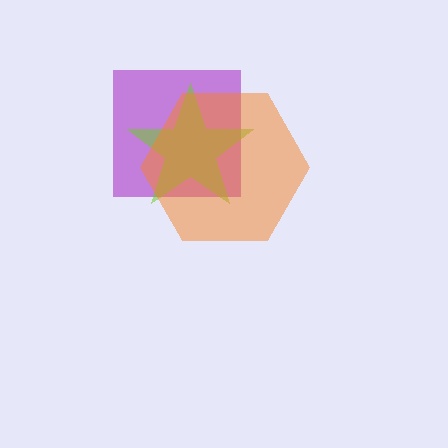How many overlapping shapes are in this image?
There are 3 overlapping shapes in the image.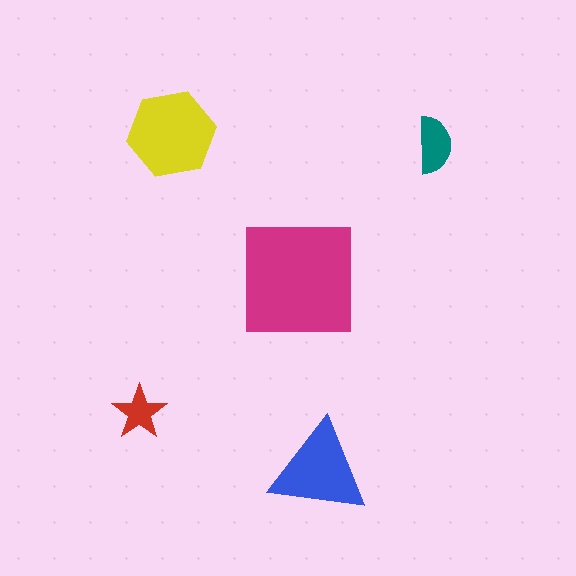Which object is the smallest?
The red star.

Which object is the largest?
The magenta square.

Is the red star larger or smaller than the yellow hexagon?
Smaller.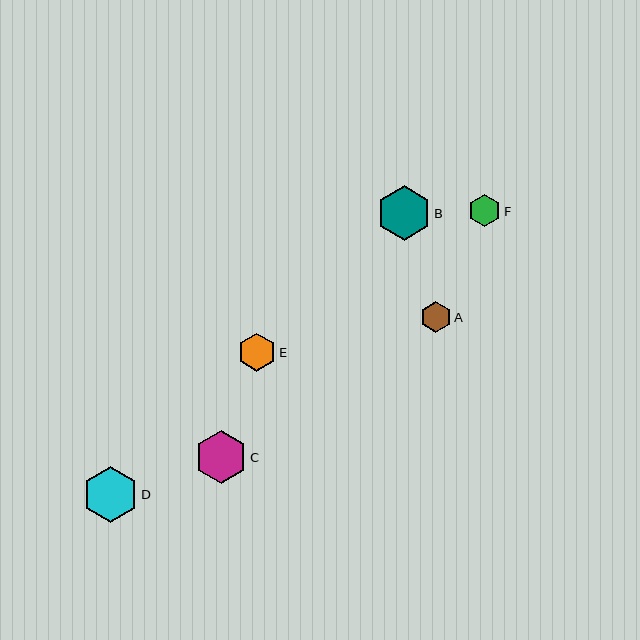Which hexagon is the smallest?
Hexagon A is the smallest with a size of approximately 31 pixels.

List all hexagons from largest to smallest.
From largest to smallest: D, B, C, E, F, A.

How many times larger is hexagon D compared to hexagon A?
Hexagon D is approximately 1.8 times the size of hexagon A.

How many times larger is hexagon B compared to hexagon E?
Hexagon B is approximately 1.4 times the size of hexagon E.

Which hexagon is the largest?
Hexagon D is the largest with a size of approximately 56 pixels.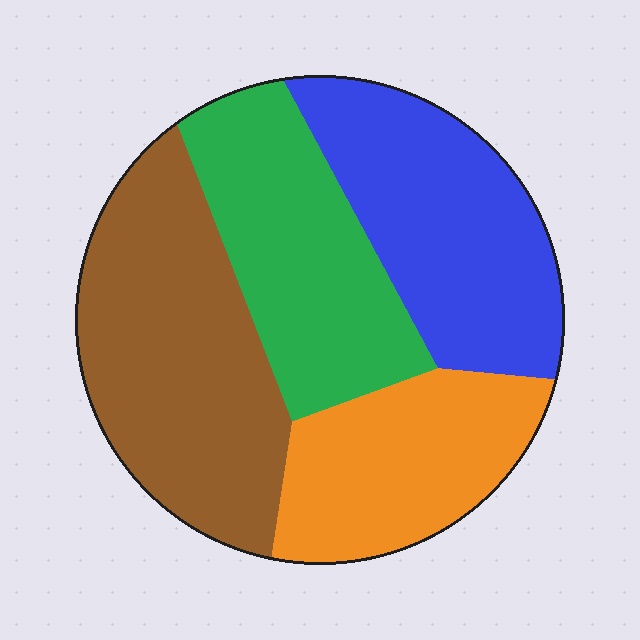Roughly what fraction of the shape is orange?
Orange takes up about one fifth (1/5) of the shape.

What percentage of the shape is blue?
Blue covers around 25% of the shape.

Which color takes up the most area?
Brown, at roughly 30%.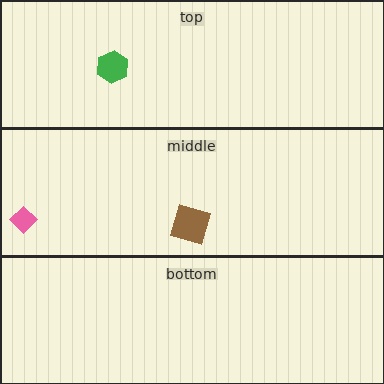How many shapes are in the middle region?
2.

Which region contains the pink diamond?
The middle region.